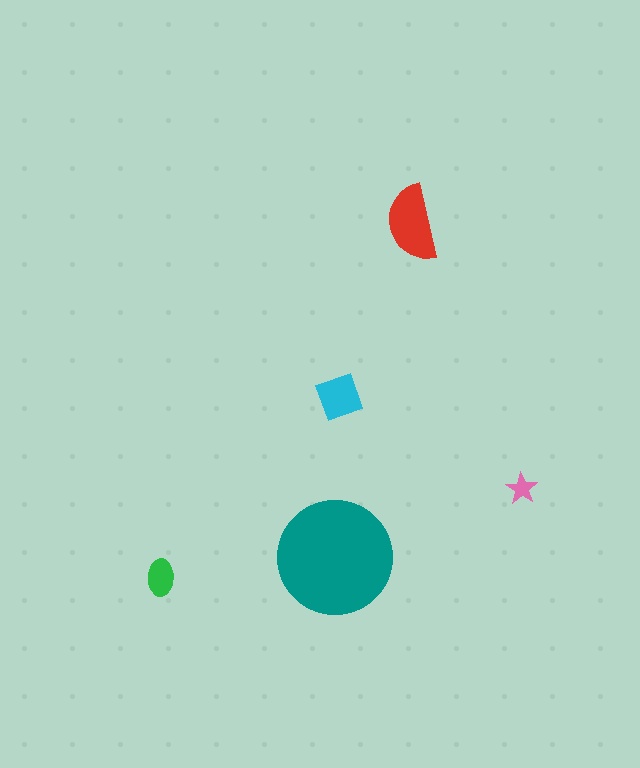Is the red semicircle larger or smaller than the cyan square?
Larger.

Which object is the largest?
The teal circle.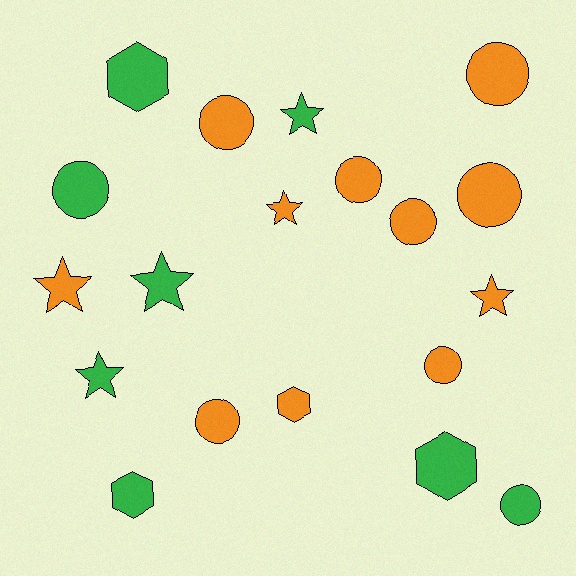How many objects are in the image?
There are 19 objects.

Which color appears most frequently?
Orange, with 11 objects.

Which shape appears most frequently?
Circle, with 9 objects.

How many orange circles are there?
There are 7 orange circles.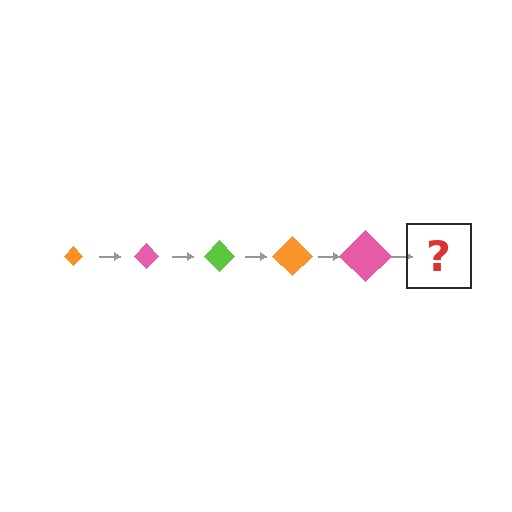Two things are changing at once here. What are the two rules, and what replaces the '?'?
The two rules are that the diamond grows larger each step and the color cycles through orange, pink, and lime. The '?' should be a lime diamond, larger than the previous one.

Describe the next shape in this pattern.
It should be a lime diamond, larger than the previous one.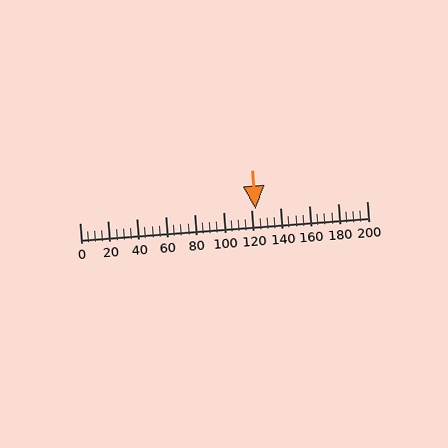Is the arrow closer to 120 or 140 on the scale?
The arrow is closer to 120.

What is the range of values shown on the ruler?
The ruler shows values from 0 to 200.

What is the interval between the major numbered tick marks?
The major tick marks are spaced 20 units apart.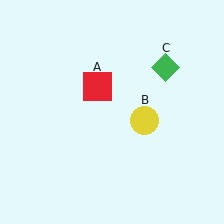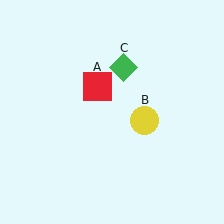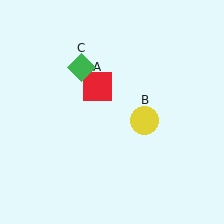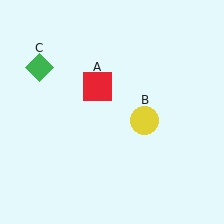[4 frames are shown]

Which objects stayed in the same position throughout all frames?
Red square (object A) and yellow circle (object B) remained stationary.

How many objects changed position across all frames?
1 object changed position: green diamond (object C).